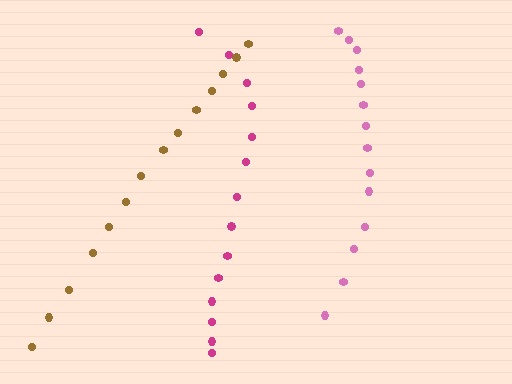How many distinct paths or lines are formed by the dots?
There are 3 distinct paths.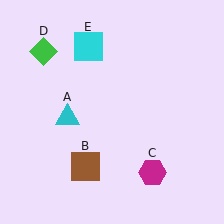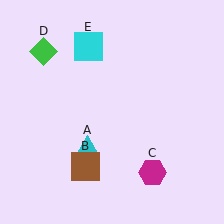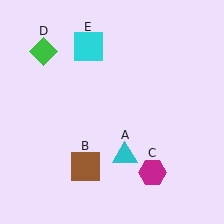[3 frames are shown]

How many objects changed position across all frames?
1 object changed position: cyan triangle (object A).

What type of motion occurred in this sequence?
The cyan triangle (object A) rotated counterclockwise around the center of the scene.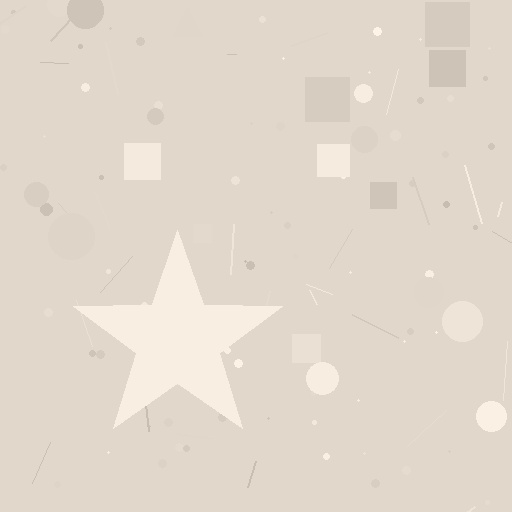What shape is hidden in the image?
A star is hidden in the image.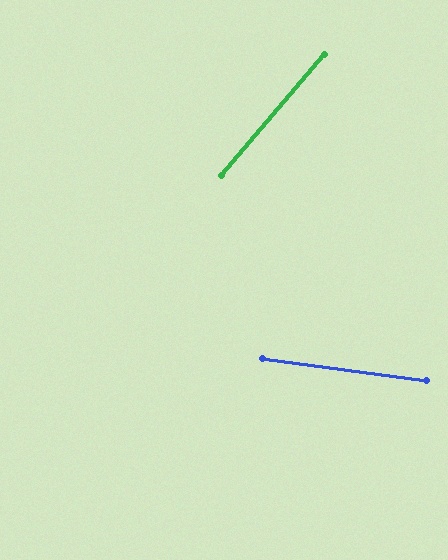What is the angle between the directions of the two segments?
Approximately 57 degrees.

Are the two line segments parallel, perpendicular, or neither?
Neither parallel nor perpendicular — they differ by about 57°.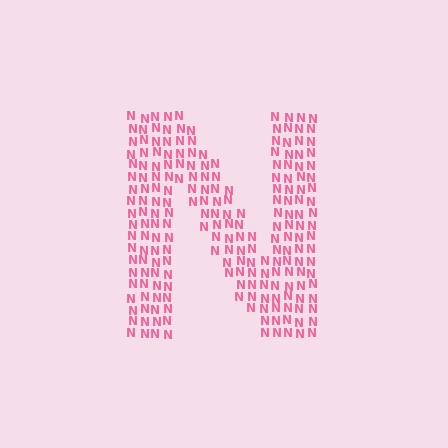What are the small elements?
The small elements are letter N's.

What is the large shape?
The large shape is the letter N.